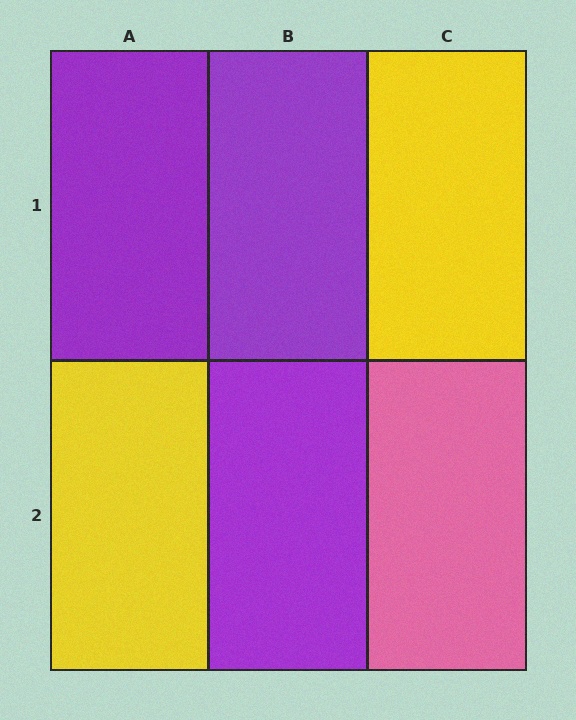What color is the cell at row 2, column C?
Pink.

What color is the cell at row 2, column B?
Purple.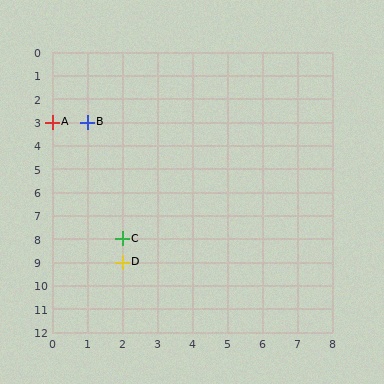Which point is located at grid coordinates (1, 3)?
Point B is at (1, 3).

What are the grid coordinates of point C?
Point C is at grid coordinates (2, 8).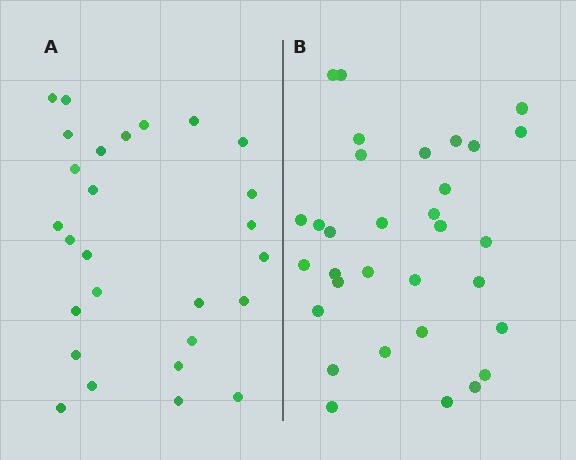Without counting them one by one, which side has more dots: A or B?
Region B (the right region) has more dots.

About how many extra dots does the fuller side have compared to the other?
Region B has about 5 more dots than region A.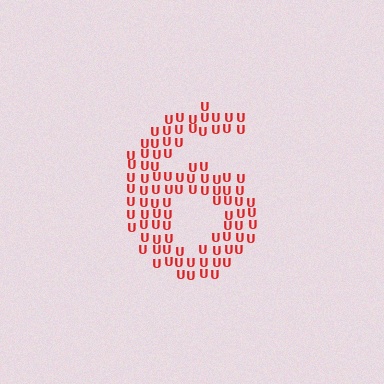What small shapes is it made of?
It is made of small letter U's.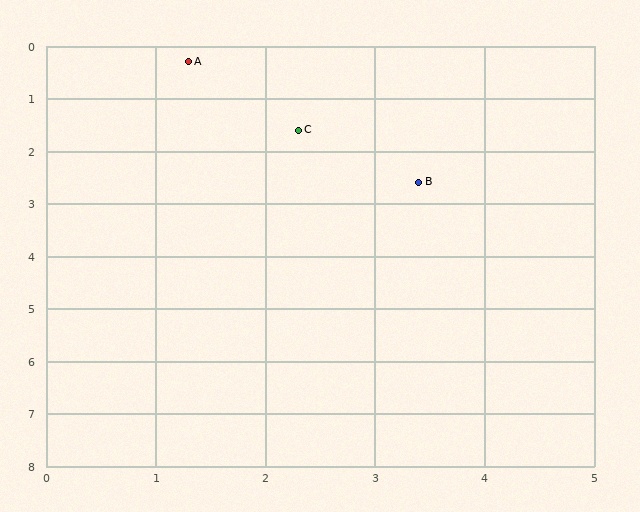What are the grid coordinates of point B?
Point B is at approximately (3.4, 2.6).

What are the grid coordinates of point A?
Point A is at approximately (1.3, 0.3).